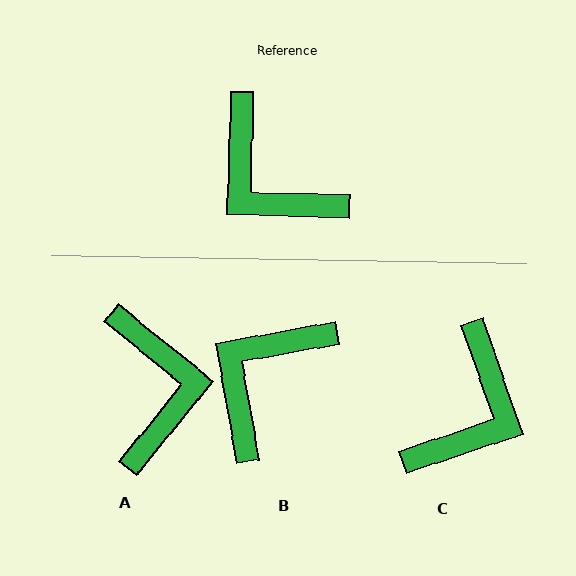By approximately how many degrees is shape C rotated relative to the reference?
Approximately 110 degrees counter-clockwise.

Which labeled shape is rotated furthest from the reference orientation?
A, about 143 degrees away.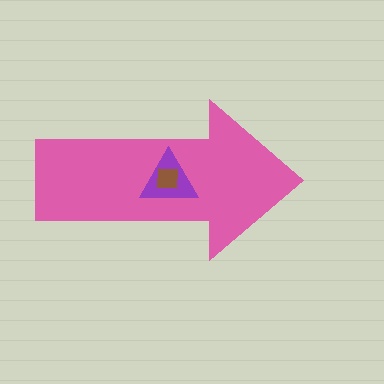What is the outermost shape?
The pink arrow.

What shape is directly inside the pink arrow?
The purple triangle.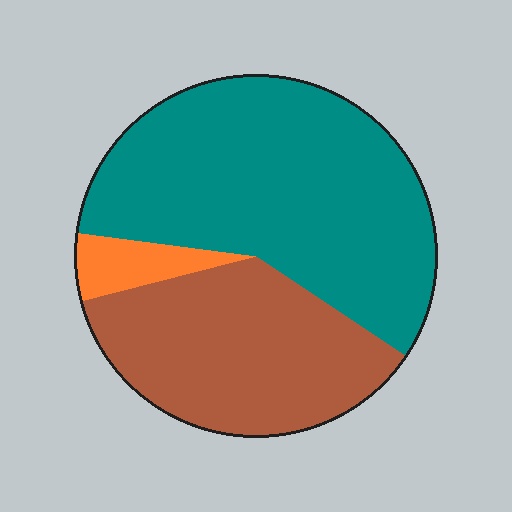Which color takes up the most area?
Teal, at roughly 55%.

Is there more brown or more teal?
Teal.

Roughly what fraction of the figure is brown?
Brown takes up between a third and a half of the figure.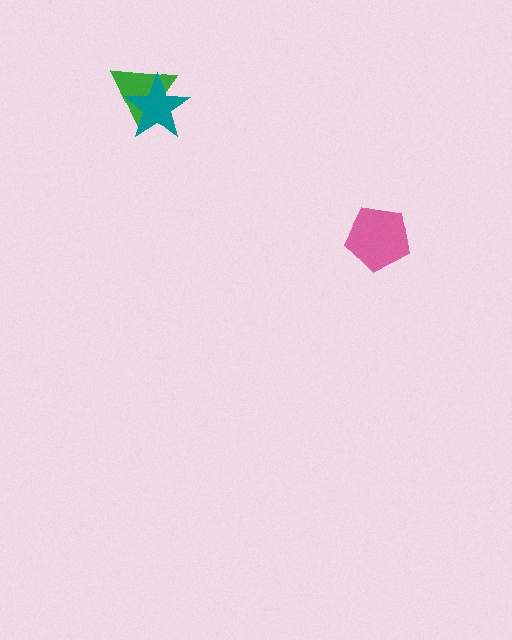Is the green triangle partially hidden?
Yes, it is partially covered by another shape.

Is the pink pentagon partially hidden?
No, no other shape covers it.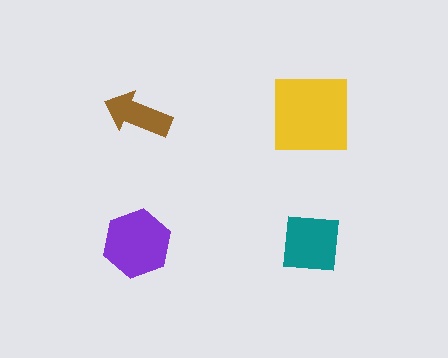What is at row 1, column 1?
A brown arrow.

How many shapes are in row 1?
2 shapes.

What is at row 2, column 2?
A teal square.